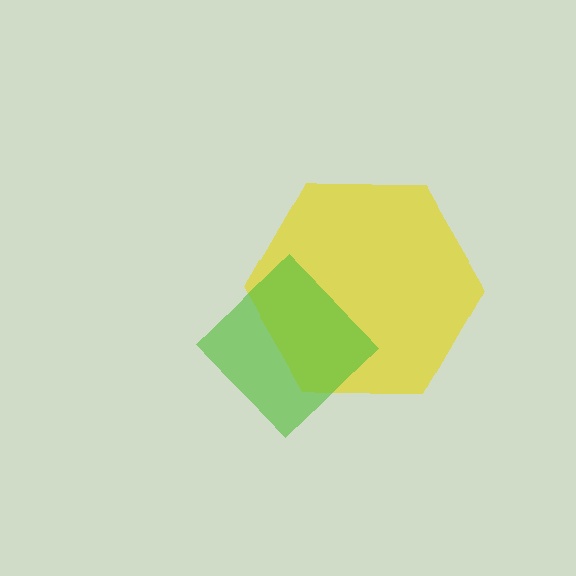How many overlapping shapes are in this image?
There are 2 overlapping shapes in the image.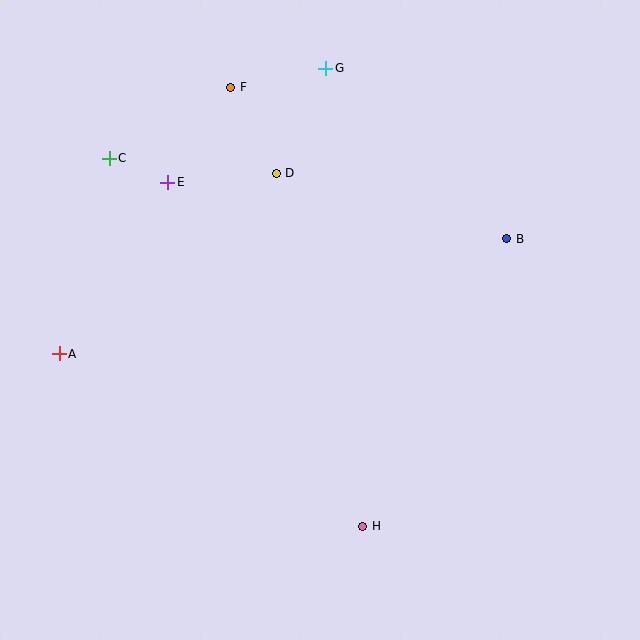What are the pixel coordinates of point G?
Point G is at (326, 68).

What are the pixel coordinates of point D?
Point D is at (276, 173).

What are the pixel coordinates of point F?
Point F is at (231, 87).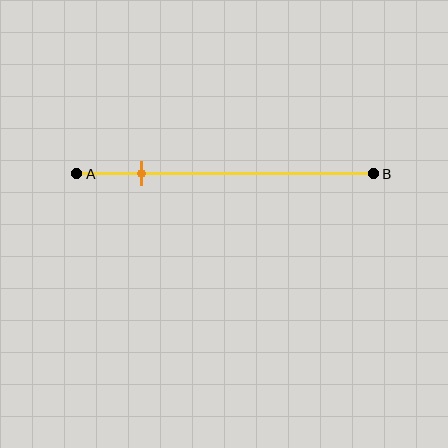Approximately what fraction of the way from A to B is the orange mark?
The orange mark is approximately 20% of the way from A to B.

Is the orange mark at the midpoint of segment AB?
No, the mark is at about 20% from A, not at the 50% midpoint.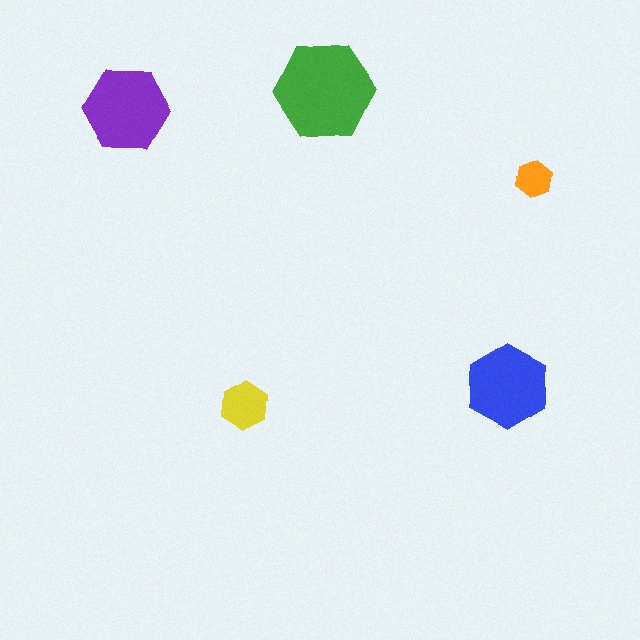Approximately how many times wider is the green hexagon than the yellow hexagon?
About 2 times wider.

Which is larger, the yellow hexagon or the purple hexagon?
The purple one.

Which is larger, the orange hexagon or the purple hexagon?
The purple one.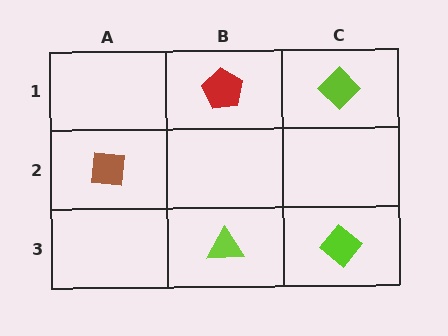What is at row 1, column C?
A lime diamond.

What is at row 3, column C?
A lime diamond.